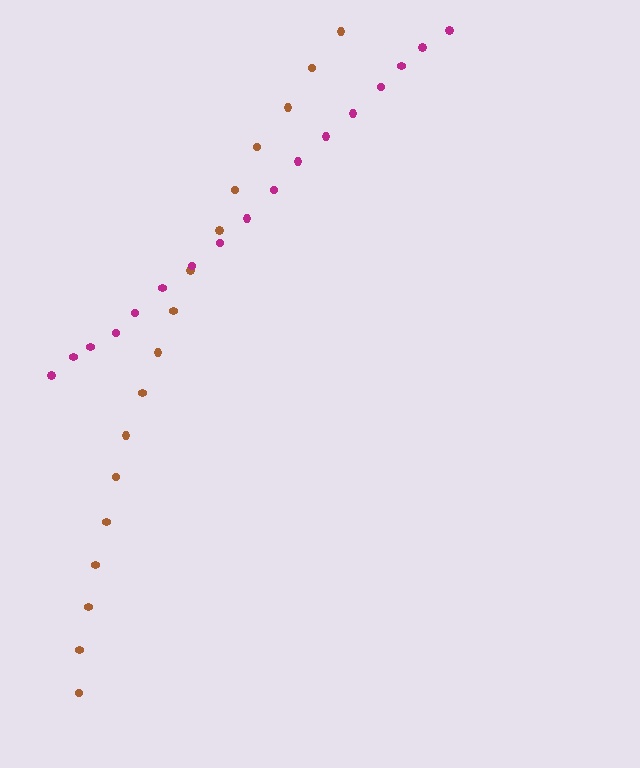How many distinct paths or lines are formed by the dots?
There are 2 distinct paths.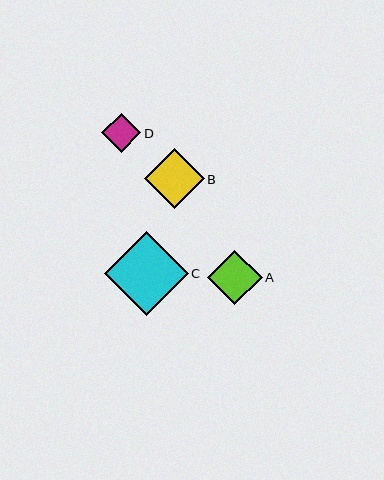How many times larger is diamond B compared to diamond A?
Diamond B is approximately 1.1 times the size of diamond A.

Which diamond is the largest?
Diamond C is the largest with a size of approximately 84 pixels.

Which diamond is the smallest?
Diamond D is the smallest with a size of approximately 39 pixels.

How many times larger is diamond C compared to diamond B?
Diamond C is approximately 1.4 times the size of diamond B.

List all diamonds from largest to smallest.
From largest to smallest: C, B, A, D.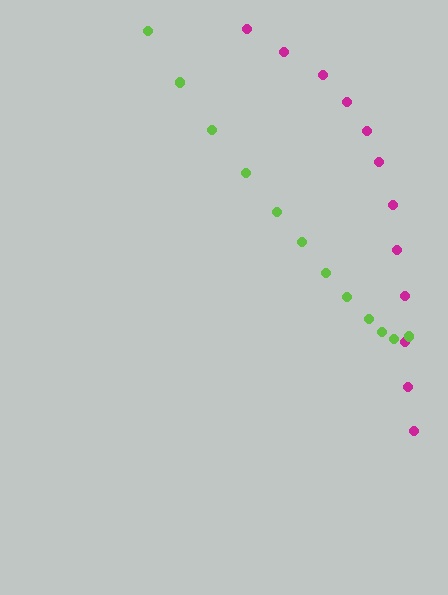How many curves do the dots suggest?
There are 2 distinct paths.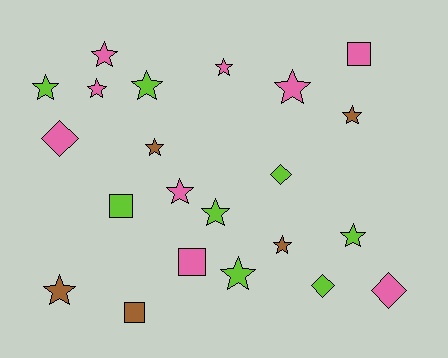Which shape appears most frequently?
Star, with 14 objects.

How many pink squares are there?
There are 2 pink squares.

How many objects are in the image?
There are 22 objects.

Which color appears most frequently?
Pink, with 9 objects.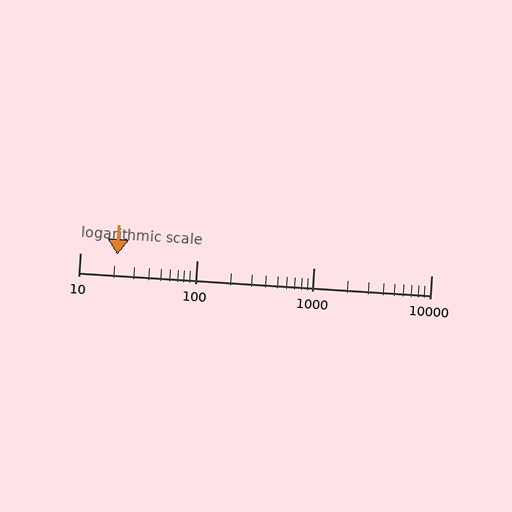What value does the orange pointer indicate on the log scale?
The pointer indicates approximately 21.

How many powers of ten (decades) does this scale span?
The scale spans 3 decades, from 10 to 10000.